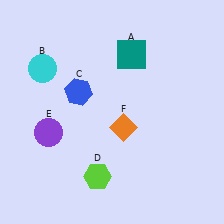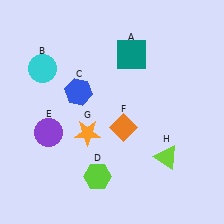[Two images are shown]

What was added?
An orange star (G), a lime triangle (H) were added in Image 2.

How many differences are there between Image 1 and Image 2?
There are 2 differences between the two images.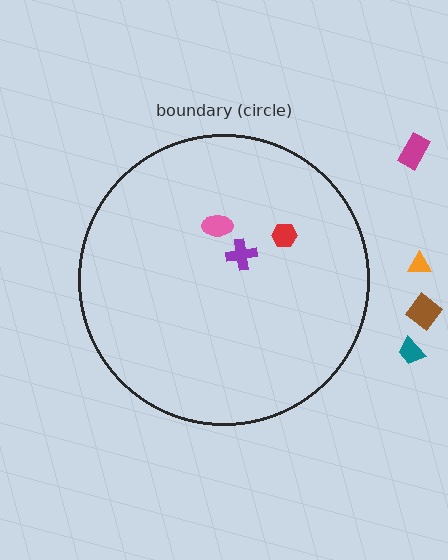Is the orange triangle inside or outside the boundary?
Outside.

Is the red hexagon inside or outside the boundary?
Inside.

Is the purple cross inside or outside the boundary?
Inside.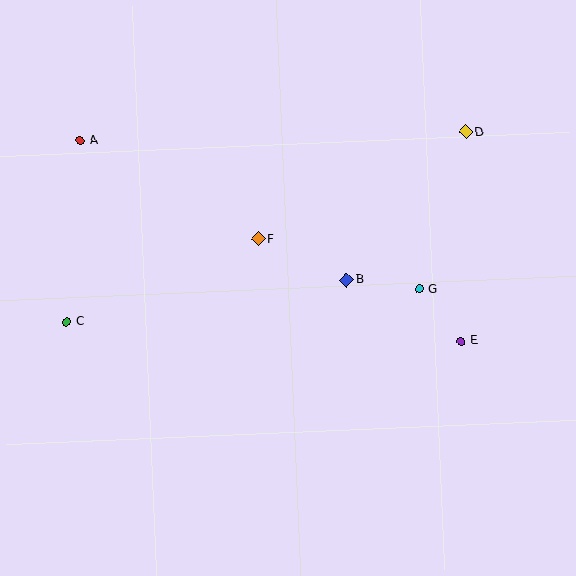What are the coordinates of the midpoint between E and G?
The midpoint between E and G is at (440, 315).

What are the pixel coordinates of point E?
Point E is at (461, 341).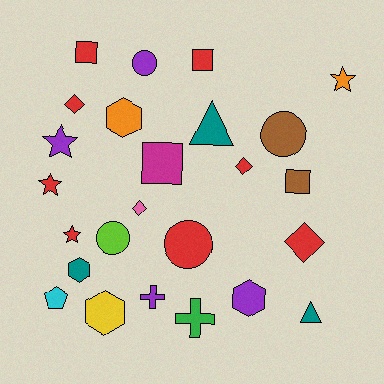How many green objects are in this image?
There is 1 green object.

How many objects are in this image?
There are 25 objects.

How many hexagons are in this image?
There are 4 hexagons.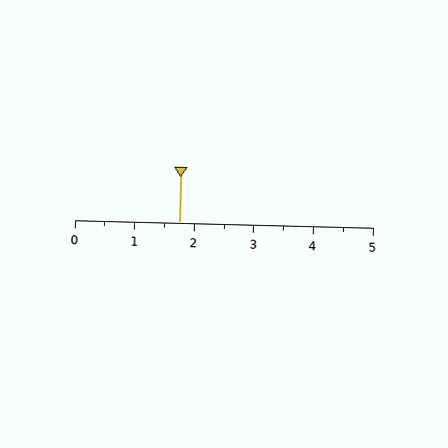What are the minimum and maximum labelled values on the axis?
The axis runs from 0 to 5.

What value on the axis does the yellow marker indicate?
The marker indicates approximately 1.8.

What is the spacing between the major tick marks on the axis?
The major ticks are spaced 1 apart.